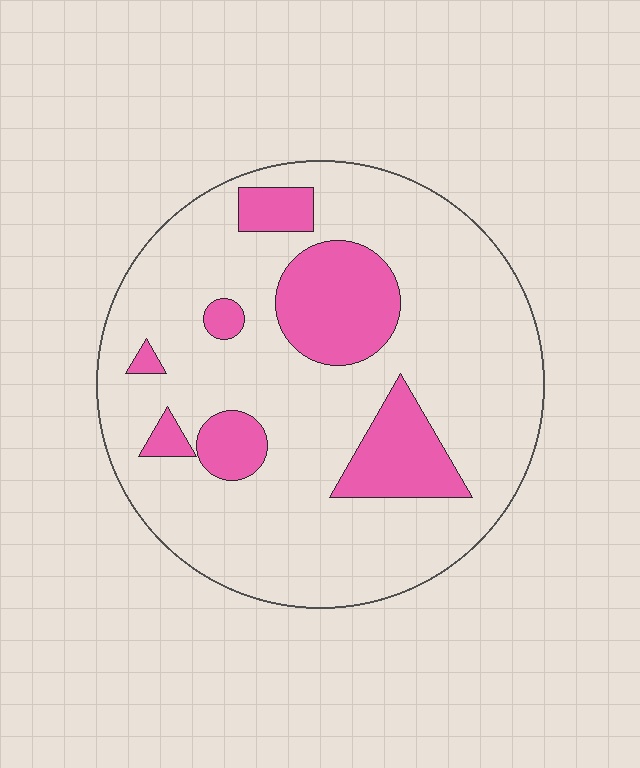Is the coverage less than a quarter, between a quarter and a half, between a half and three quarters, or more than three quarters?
Less than a quarter.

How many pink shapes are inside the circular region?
7.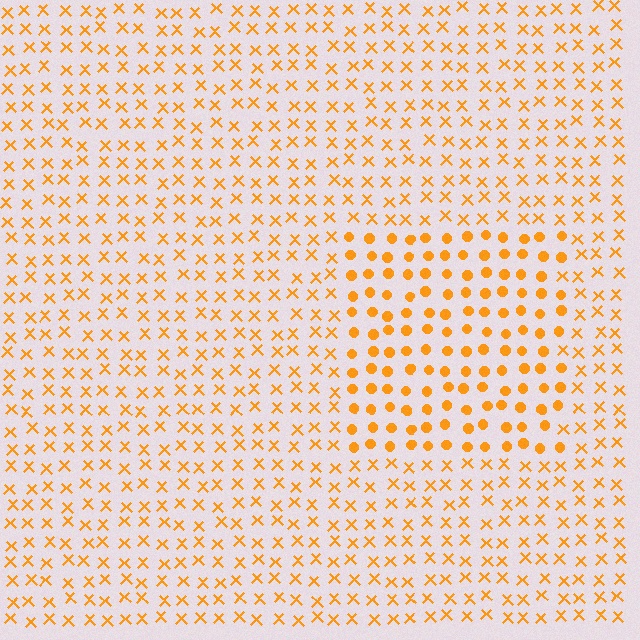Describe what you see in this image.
The image is filled with small orange elements arranged in a uniform grid. A rectangle-shaped region contains circles, while the surrounding area contains X marks. The boundary is defined purely by the change in element shape.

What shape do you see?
I see a rectangle.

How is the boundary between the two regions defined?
The boundary is defined by a change in element shape: circles inside vs. X marks outside. All elements share the same color and spacing.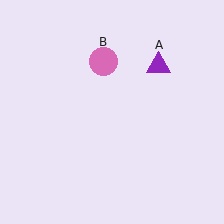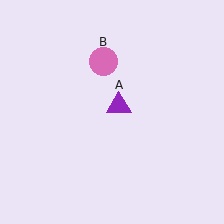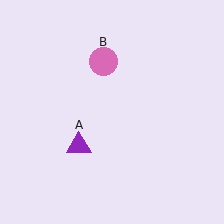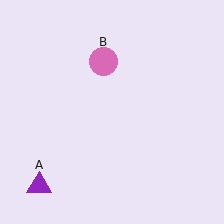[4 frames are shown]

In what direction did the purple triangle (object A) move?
The purple triangle (object A) moved down and to the left.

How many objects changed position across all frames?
1 object changed position: purple triangle (object A).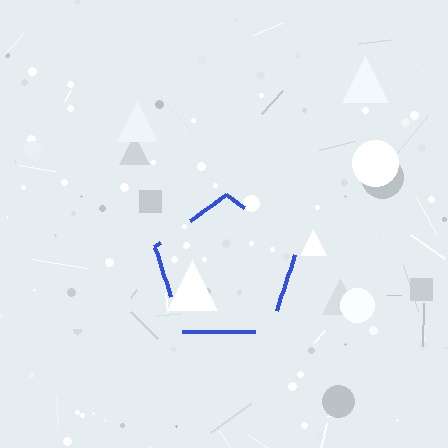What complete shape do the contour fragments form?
The contour fragments form a pentagon.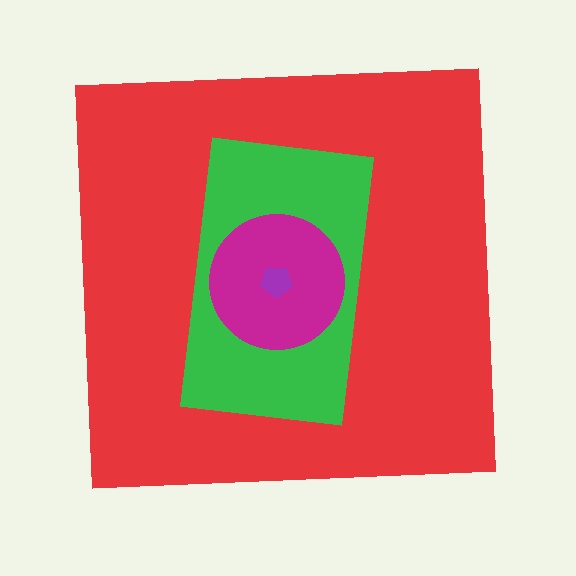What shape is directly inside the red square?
The green rectangle.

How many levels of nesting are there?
4.